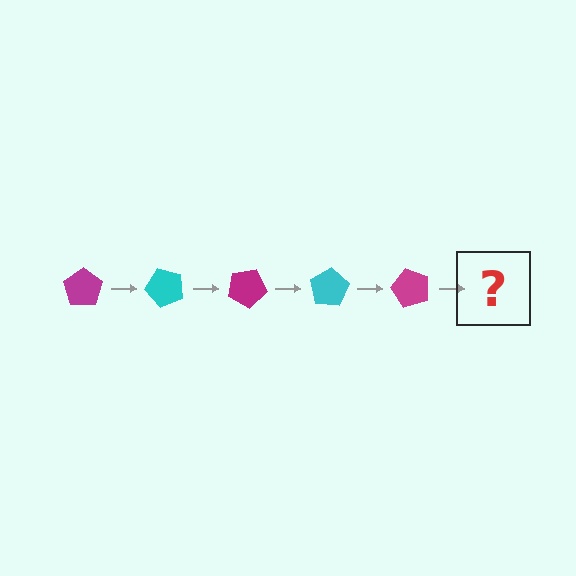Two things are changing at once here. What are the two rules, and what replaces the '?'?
The two rules are that it rotates 50 degrees each step and the color cycles through magenta and cyan. The '?' should be a cyan pentagon, rotated 250 degrees from the start.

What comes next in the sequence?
The next element should be a cyan pentagon, rotated 250 degrees from the start.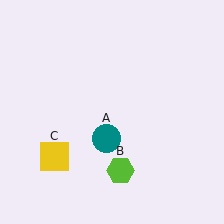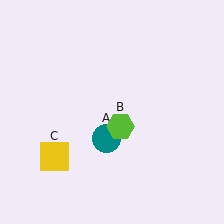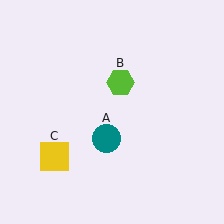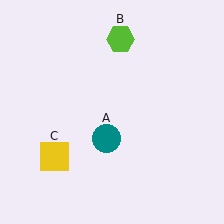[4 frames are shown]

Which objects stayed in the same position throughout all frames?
Teal circle (object A) and yellow square (object C) remained stationary.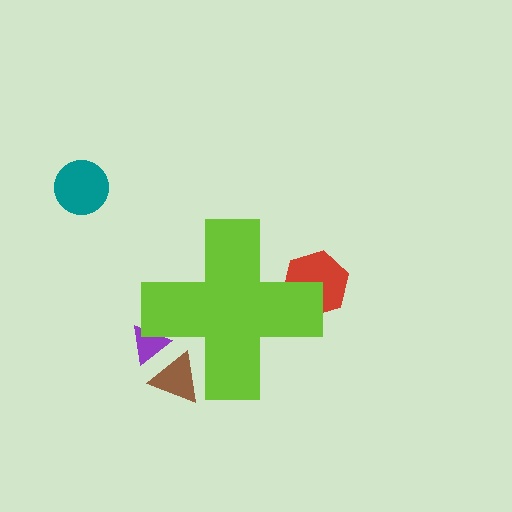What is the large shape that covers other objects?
A lime cross.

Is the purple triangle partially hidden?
Yes, the purple triangle is partially hidden behind the lime cross.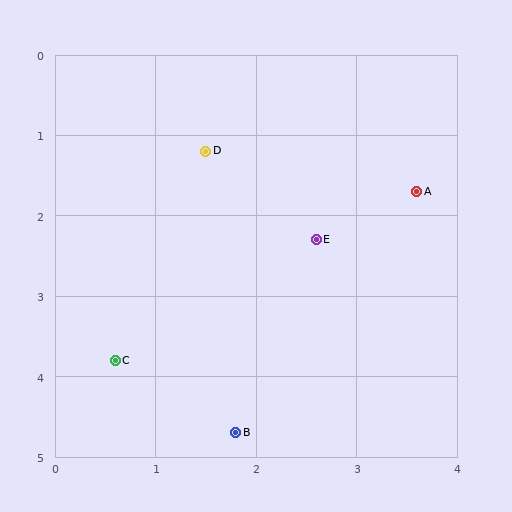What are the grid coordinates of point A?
Point A is at approximately (3.6, 1.7).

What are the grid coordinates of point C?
Point C is at approximately (0.6, 3.8).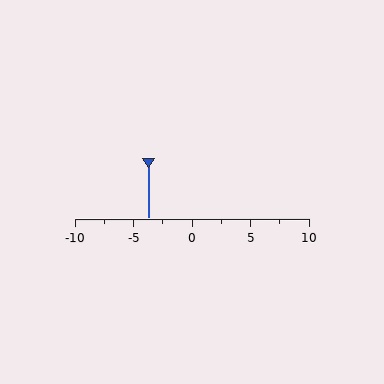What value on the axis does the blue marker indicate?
The marker indicates approximately -3.8.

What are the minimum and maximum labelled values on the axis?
The axis runs from -10 to 10.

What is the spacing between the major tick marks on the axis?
The major ticks are spaced 5 apart.